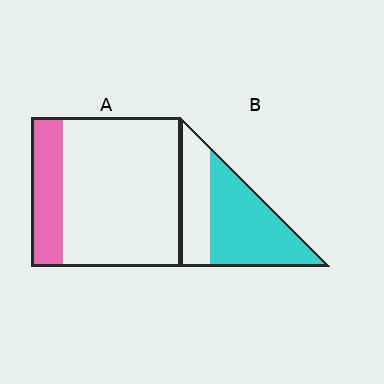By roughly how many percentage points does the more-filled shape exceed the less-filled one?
By roughly 45 percentage points (B over A).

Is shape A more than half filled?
No.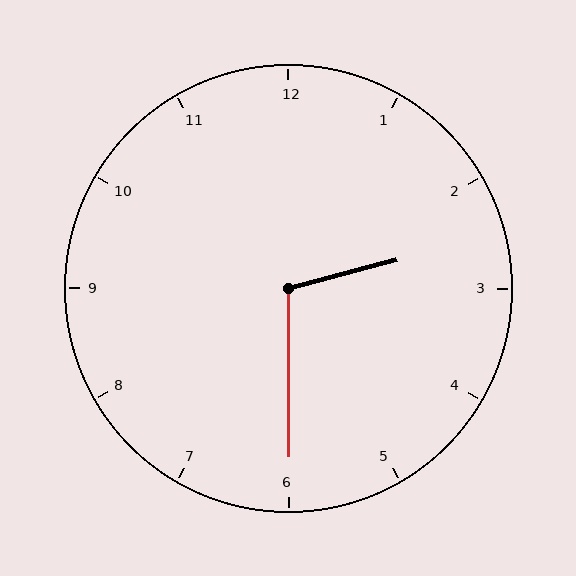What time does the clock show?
2:30.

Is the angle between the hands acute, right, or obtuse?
It is obtuse.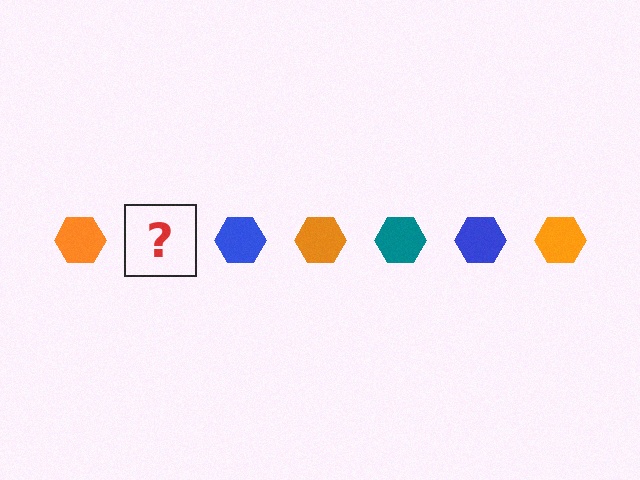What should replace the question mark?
The question mark should be replaced with a teal hexagon.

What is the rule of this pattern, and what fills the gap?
The rule is that the pattern cycles through orange, teal, blue hexagons. The gap should be filled with a teal hexagon.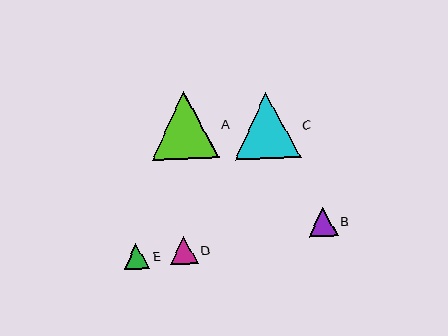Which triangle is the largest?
Triangle A is the largest with a size of approximately 68 pixels.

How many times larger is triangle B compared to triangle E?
Triangle B is approximately 1.1 times the size of triangle E.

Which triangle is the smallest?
Triangle E is the smallest with a size of approximately 25 pixels.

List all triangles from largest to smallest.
From largest to smallest: A, C, B, D, E.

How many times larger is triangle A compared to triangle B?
Triangle A is approximately 2.4 times the size of triangle B.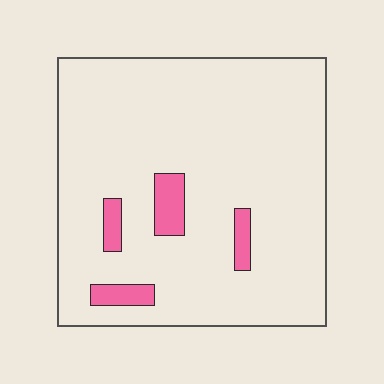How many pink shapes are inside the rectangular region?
4.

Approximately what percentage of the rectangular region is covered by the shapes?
Approximately 10%.